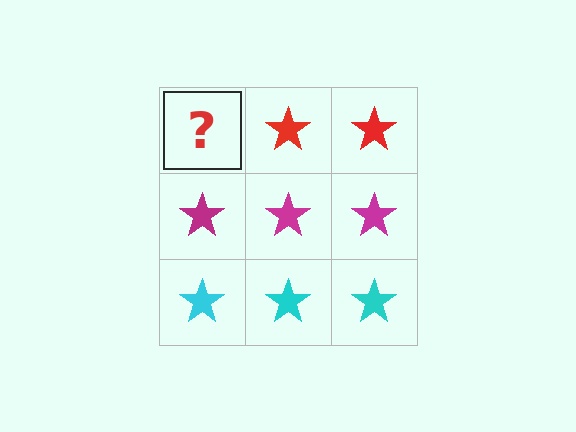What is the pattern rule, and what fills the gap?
The rule is that each row has a consistent color. The gap should be filled with a red star.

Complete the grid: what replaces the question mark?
The question mark should be replaced with a red star.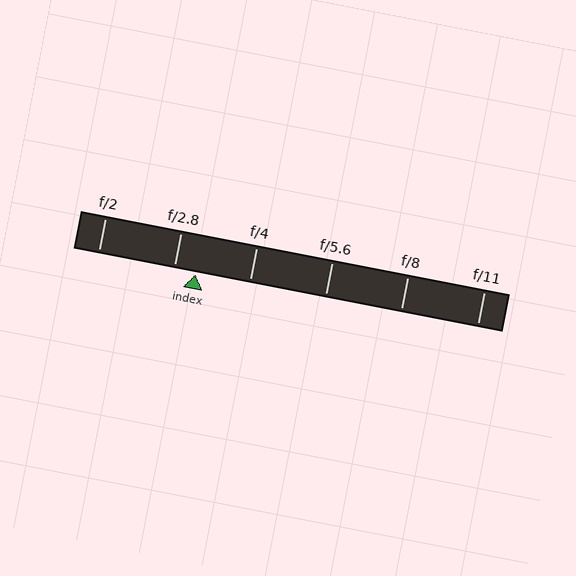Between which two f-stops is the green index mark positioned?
The index mark is between f/2.8 and f/4.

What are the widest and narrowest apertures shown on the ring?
The widest aperture shown is f/2 and the narrowest is f/11.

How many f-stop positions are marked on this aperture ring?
There are 6 f-stop positions marked.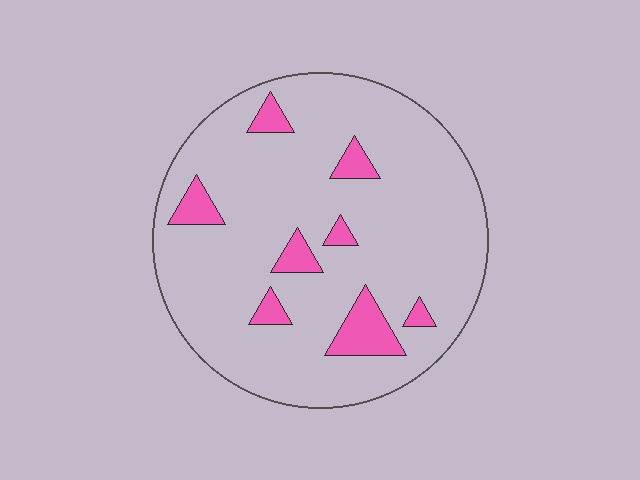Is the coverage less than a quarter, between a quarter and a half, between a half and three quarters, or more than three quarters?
Less than a quarter.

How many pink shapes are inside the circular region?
8.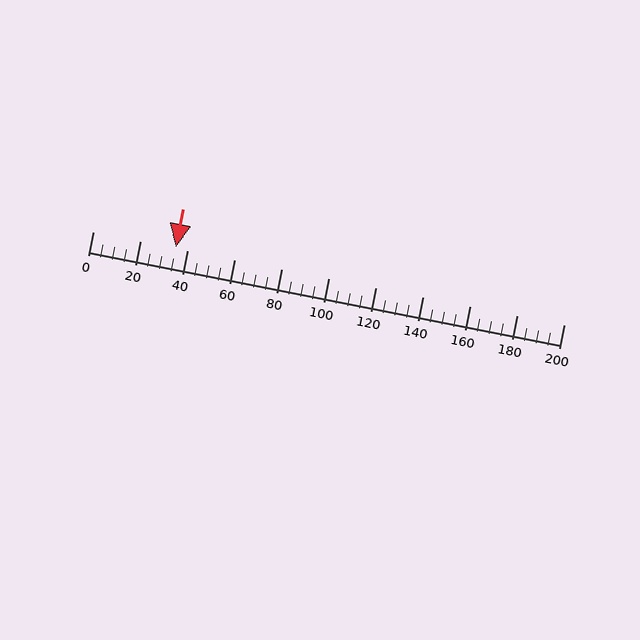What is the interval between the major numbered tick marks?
The major tick marks are spaced 20 units apart.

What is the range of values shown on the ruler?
The ruler shows values from 0 to 200.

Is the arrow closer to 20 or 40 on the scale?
The arrow is closer to 40.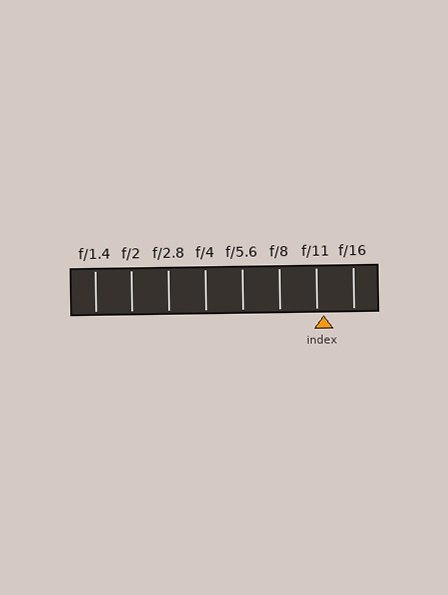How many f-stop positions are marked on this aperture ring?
There are 8 f-stop positions marked.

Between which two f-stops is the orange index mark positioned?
The index mark is between f/11 and f/16.